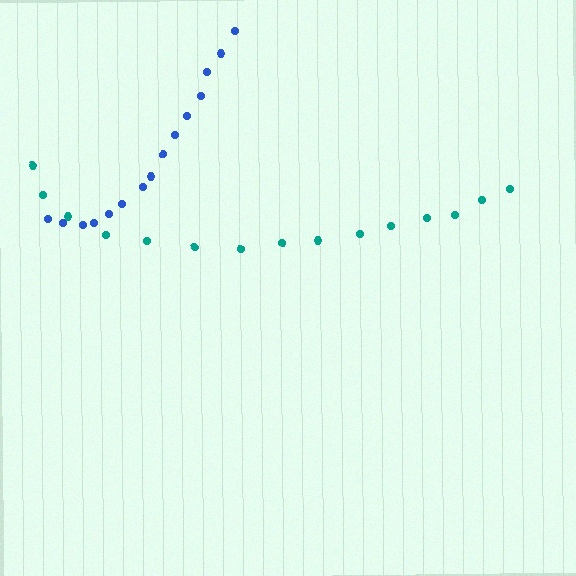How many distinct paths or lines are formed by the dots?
There are 2 distinct paths.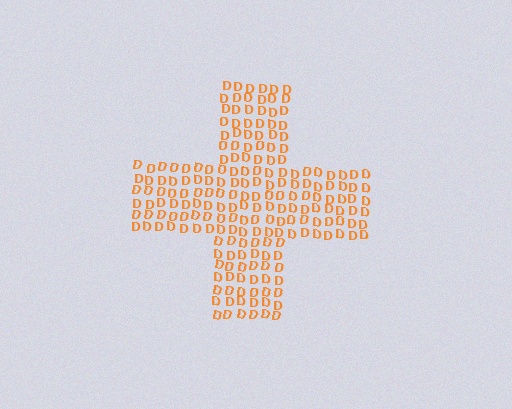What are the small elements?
The small elements are letter D's.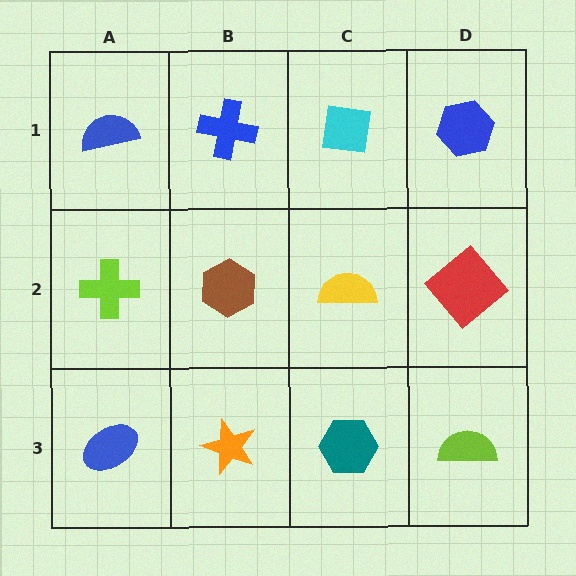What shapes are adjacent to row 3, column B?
A brown hexagon (row 2, column B), a blue ellipse (row 3, column A), a teal hexagon (row 3, column C).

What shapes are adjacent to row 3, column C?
A yellow semicircle (row 2, column C), an orange star (row 3, column B), a lime semicircle (row 3, column D).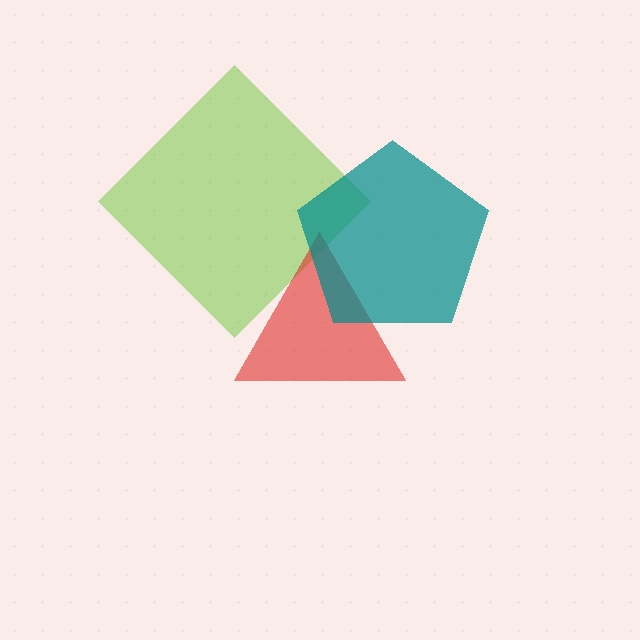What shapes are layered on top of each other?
The layered shapes are: a lime diamond, a red triangle, a teal pentagon.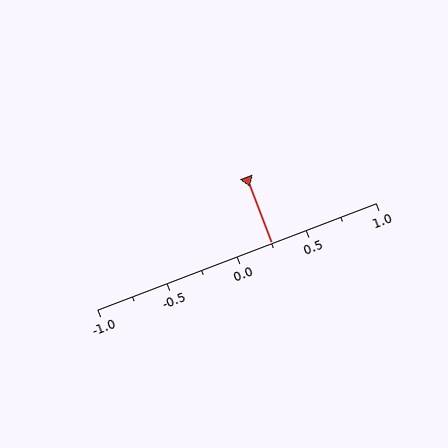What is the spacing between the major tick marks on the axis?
The major ticks are spaced 0.5 apart.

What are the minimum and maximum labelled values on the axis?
The axis runs from -1.0 to 1.0.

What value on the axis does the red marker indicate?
The marker indicates approximately 0.25.